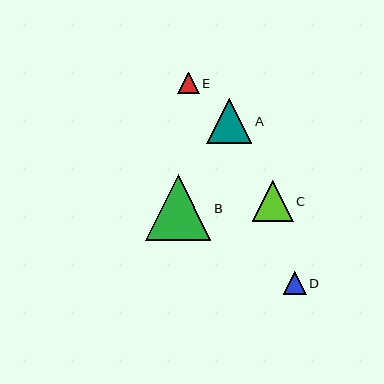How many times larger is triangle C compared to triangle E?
Triangle C is approximately 1.9 times the size of triangle E.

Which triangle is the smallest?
Triangle E is the smallest with a size of approximately 22 pixels.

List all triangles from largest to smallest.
From largest to smallest: B, A, C, D, E.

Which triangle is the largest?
Triangle B is the largest with a size of approximately 65 pixels.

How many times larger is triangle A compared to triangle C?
Triangle A is approximately 1.1 times the size of triangle C.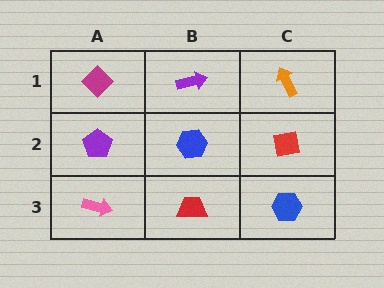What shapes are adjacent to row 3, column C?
A red square (row 2, column C), a red trapezoid (row 3, column B).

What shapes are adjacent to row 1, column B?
A blue hexagon (row 2, column B), a magenta diamond (row 1, column A), an orange arrow (row 1, column C).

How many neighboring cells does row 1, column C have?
2.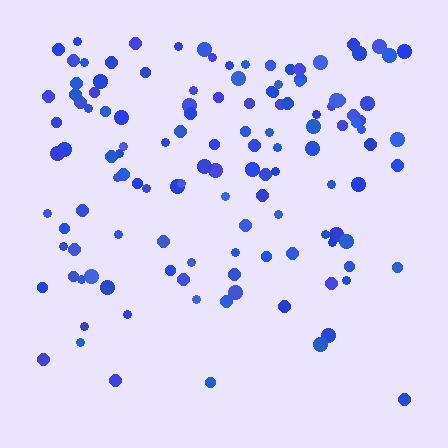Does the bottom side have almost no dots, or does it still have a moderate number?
Still a moderate number, just noticeably fewer than the top.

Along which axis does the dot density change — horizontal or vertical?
Vertical.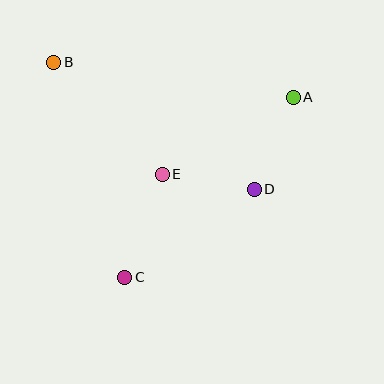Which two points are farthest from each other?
Points A and C are farthest from each other.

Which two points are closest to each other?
Points D and E are closest to each other.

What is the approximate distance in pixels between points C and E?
The distance between C and E is approximately 110 pixels.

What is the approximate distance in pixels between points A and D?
The distance between A and D is approximately 100 pixels.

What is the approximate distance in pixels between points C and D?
The distance between C and D is approximately 156 pixels.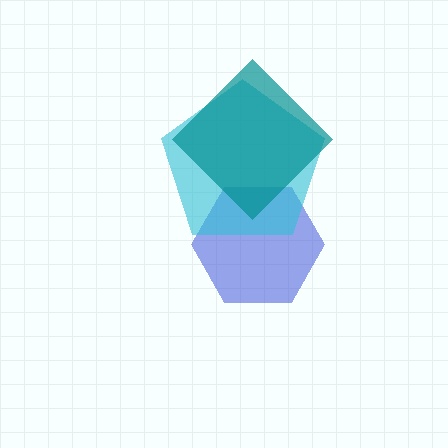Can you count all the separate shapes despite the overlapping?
Yes, there are 3 separate shapes.